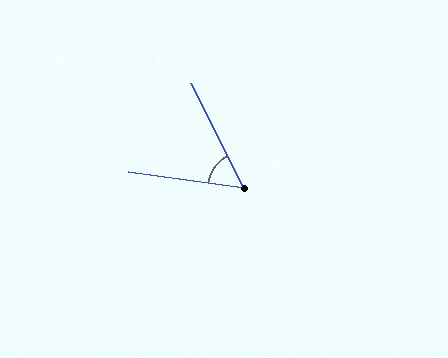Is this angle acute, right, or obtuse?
It is acute.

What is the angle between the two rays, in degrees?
Approximately 55 degrees.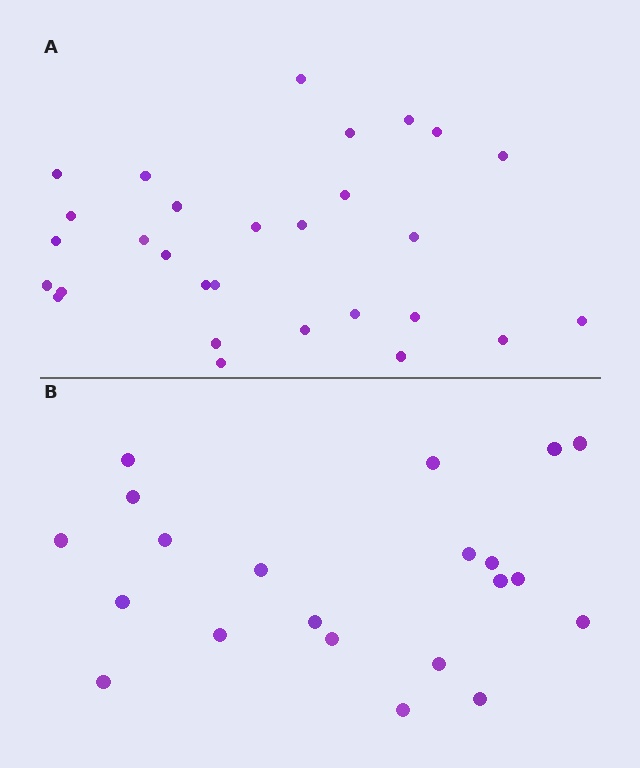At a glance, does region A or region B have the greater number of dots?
Region A (the top region) has more dots.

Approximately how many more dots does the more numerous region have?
Region A has roughly 8 or so more dots than region B.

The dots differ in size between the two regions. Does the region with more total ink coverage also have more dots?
No. Region B has more total ink coverage because its dots are larger, but region A actually contains more individual dots. Total area can be misleading — the number of items is what matters here.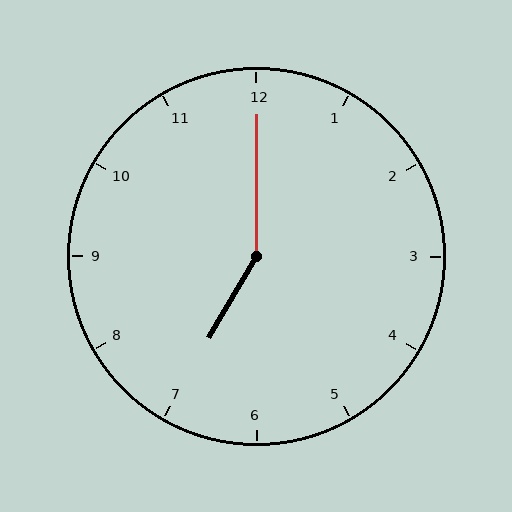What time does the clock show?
7:00.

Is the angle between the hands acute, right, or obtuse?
It is obtuse.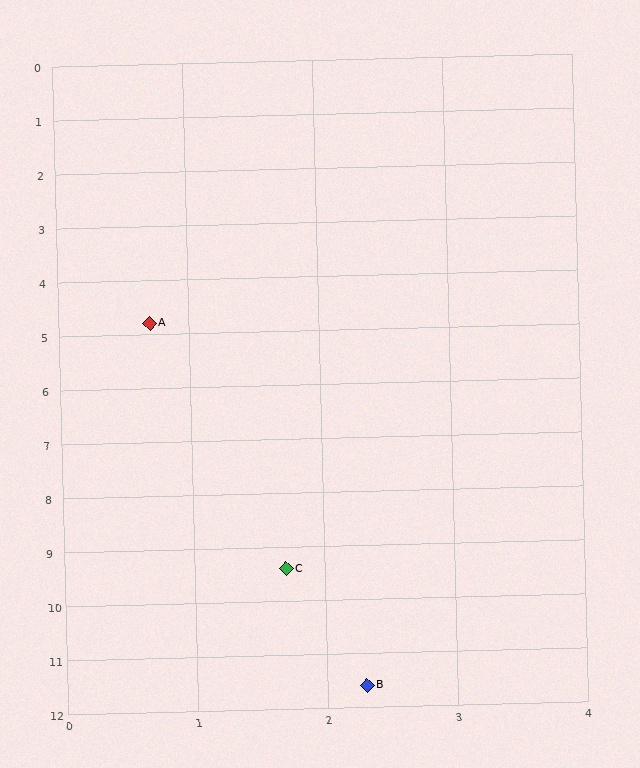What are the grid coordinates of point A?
Point A is at approximately (0.7, 4.8).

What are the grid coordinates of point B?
Point B is at approximately (2.3, 11.6).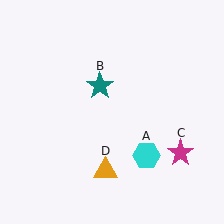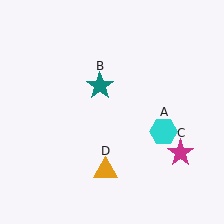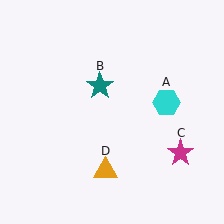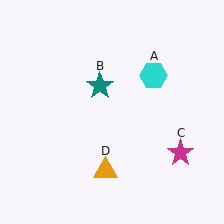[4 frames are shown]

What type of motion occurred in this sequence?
The cyan hexagon (object A) rotated counterclockwise around the center of the scene.